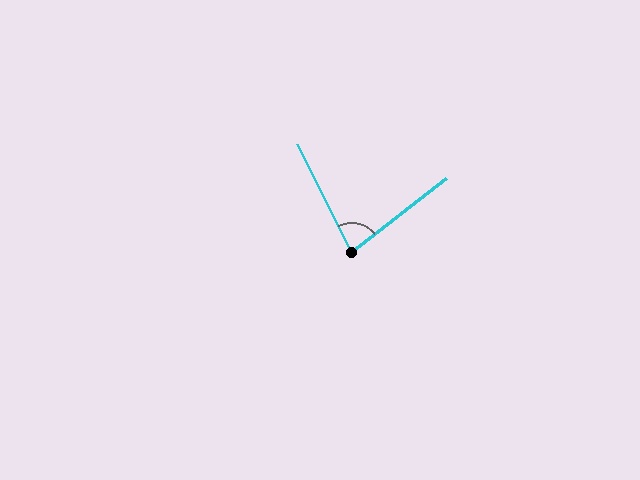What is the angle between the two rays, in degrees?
Approximately 79 degrees.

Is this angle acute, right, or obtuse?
It is acute.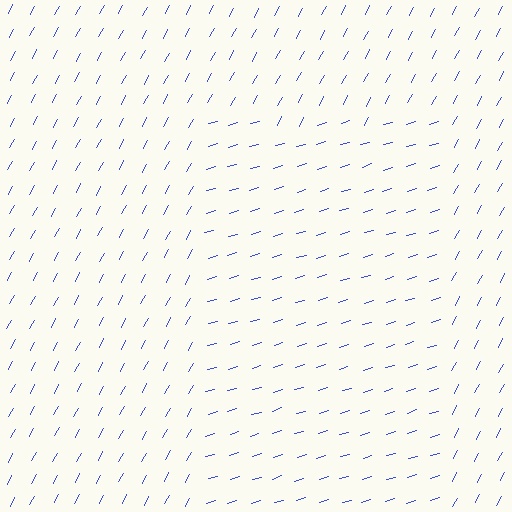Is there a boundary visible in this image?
Yes, there is a texture boundary formed by a change in line orientation.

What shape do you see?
I see a rectangle.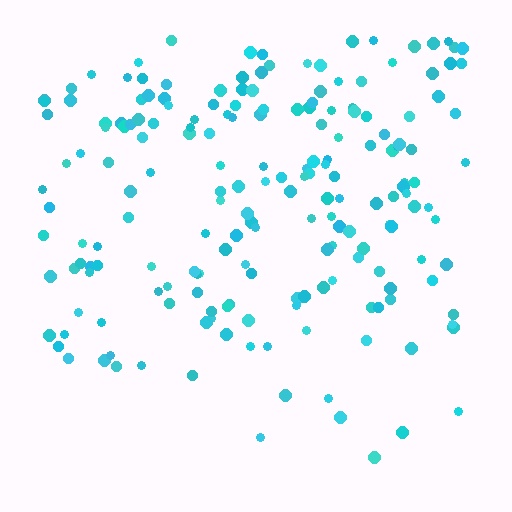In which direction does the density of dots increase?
From bottom to top, with the top side densest.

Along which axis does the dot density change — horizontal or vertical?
Vertical.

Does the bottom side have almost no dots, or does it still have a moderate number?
Still a moderate number, just noticeably fewer than the top.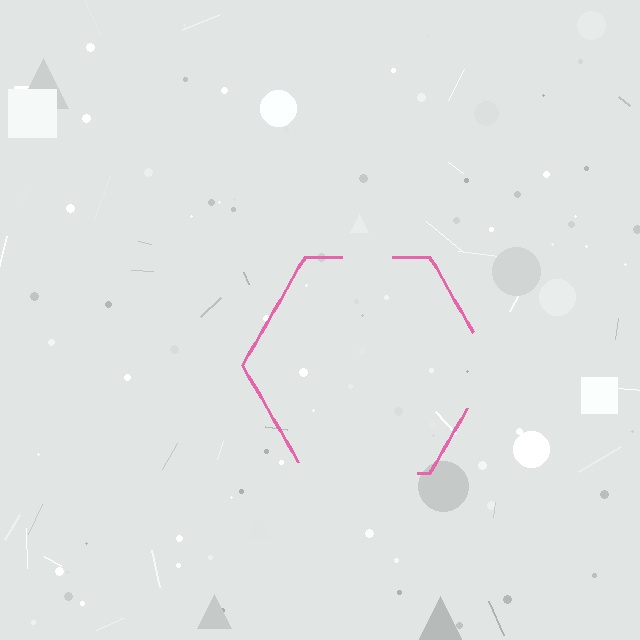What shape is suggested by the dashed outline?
The dashed outline suggests a hexagon.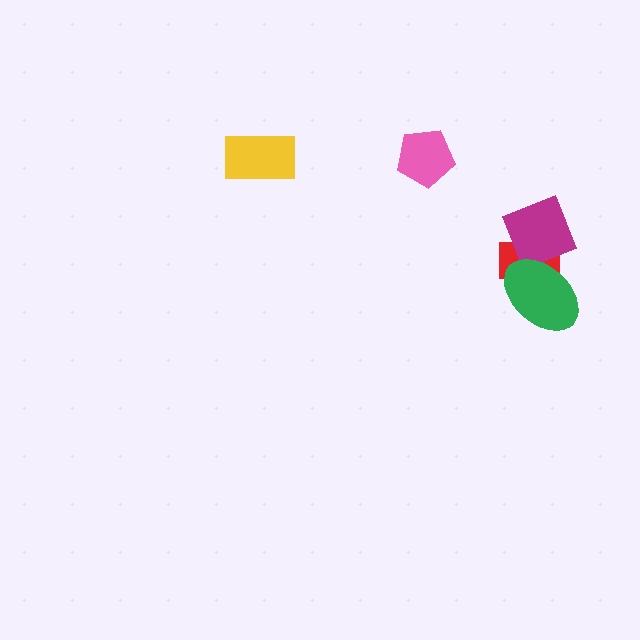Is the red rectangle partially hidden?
Yes, it is partially covered by another shape.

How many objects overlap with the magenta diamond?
2 objects overlap with the magenta diamond.